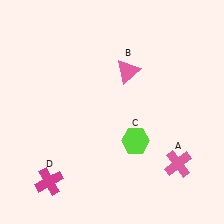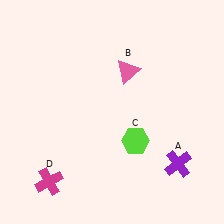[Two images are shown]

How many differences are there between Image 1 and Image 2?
There is 1 difference between the two images.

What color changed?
The cross (A) changed from pink in Image 1 to purple in Image 2.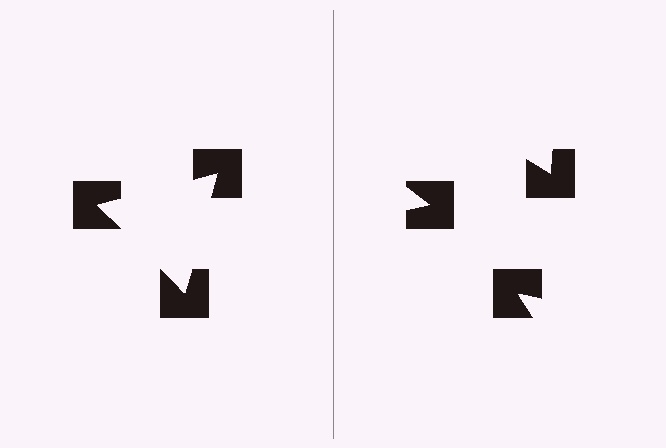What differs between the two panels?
The notched squares are positioned identically on both sides; only the wedge orientations differ. On the left they align to a triangle; on the right they are misaligned.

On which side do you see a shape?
An illusory triangle appears on the left side. On the right side the wedge cuts are rotated, so no coherent shape forms.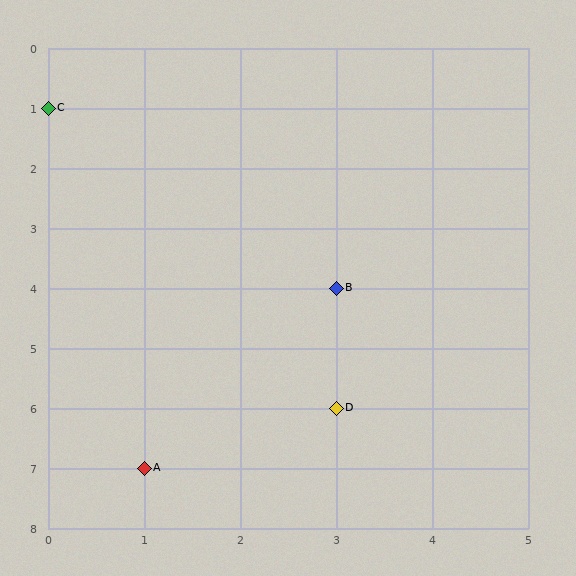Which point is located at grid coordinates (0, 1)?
Point C is at (0, 1).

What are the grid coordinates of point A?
Point A is at grid coordinates (1, 7).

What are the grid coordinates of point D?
Point D is at grid coordinates (3, 6).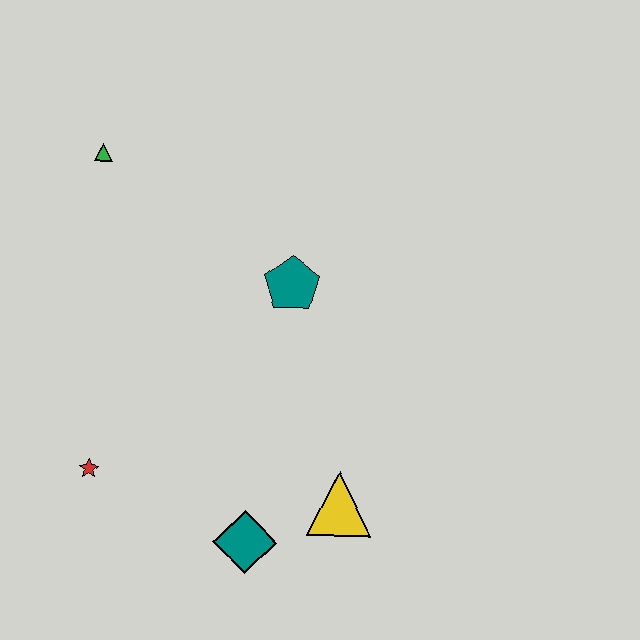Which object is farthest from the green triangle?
The yellow triangle is farthest from the green triangle.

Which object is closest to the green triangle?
The teal pentagon is closest to the green triangle.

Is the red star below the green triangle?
Yes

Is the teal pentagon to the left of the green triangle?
No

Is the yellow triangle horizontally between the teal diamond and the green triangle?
No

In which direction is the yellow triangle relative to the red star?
The yellow triangle is to the right of the red star.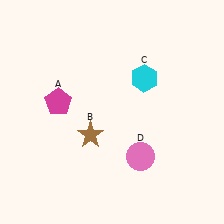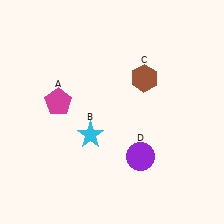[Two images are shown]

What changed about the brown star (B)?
In Image 1, B is brown. In Image 2, it changed to cyan.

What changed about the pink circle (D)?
In Image 1, D is pink. In Image 2, it changed to purple.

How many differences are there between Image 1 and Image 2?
There are 3 differences between the two images.